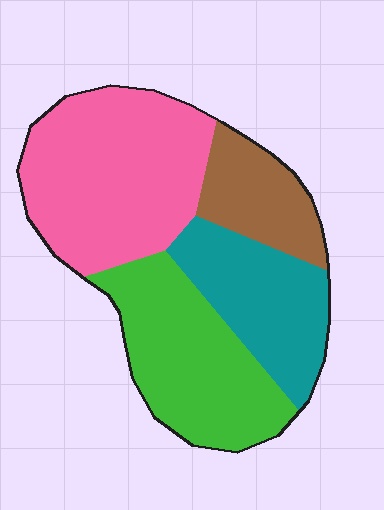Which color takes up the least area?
Brown, at roughly 15%.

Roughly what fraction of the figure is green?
Green takes up about one quarter (1/4) of the figure.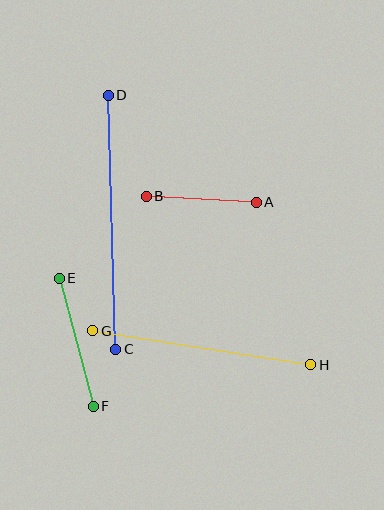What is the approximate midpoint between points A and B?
The midpoint is at approximately (201, 199) pixels.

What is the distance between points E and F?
The distance is approximately 132 pixels.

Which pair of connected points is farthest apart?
Points C and D are farthest apart.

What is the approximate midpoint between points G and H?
The midpoint is at approximately (202, 348) pixels.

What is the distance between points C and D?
The distance is approximately 254 pixels.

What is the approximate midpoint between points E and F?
The midpoint is at approximately (76, 342) pixels.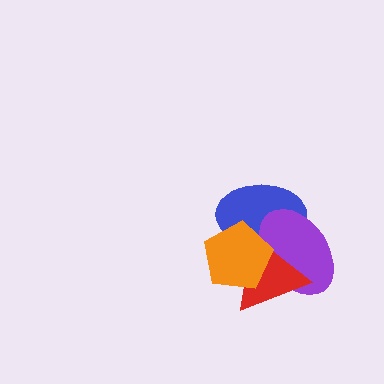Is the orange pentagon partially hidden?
No, no other shape covers it.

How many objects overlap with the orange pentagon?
3 objects overlap with the orange pentagon.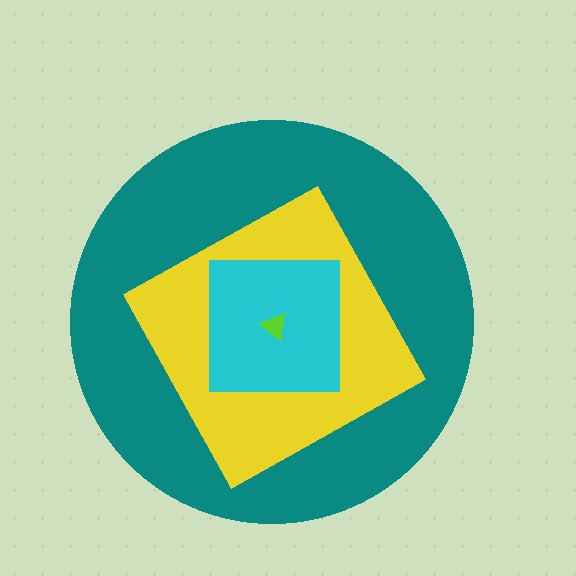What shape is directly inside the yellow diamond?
The cyan square.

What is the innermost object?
The lime triangle.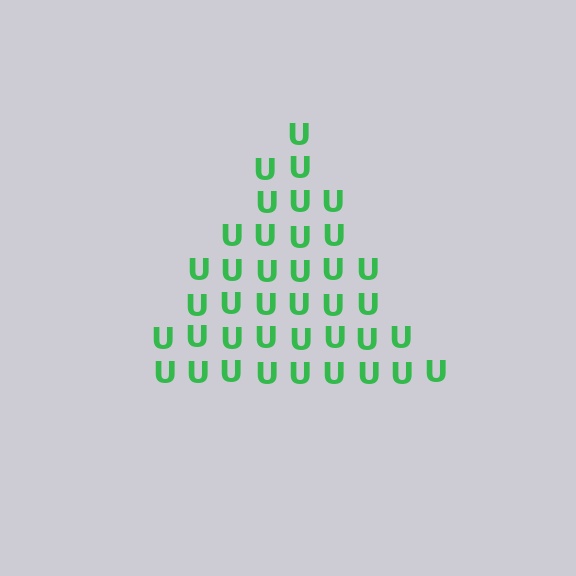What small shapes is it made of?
It is made of small letter U's.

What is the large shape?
The large shape is a triangle.